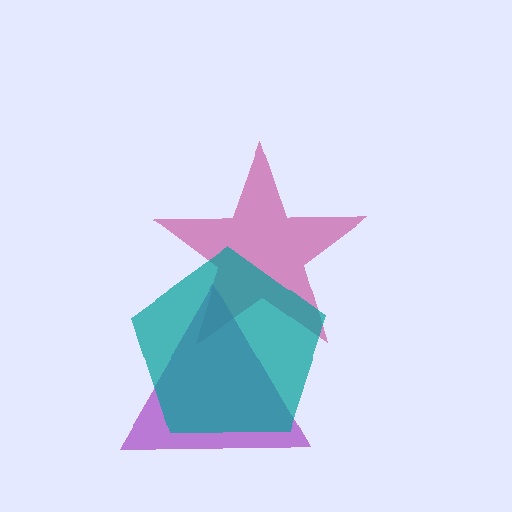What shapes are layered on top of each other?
The layered shapes are: a magenta star, a purple triangle, a teal pentagon.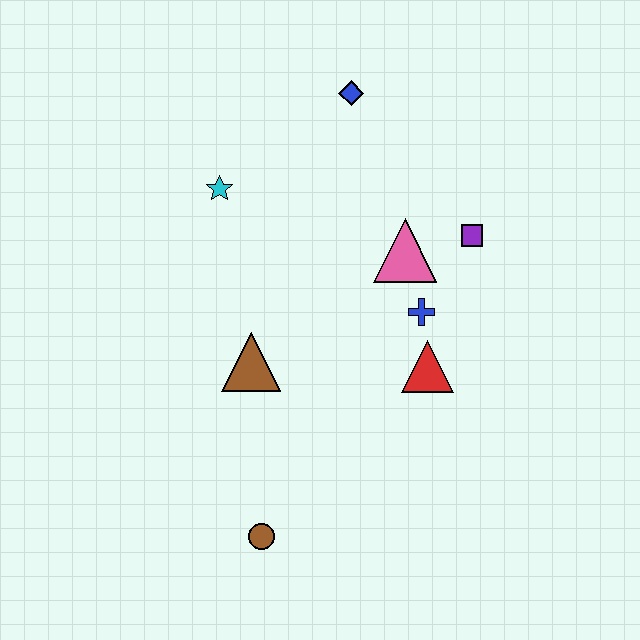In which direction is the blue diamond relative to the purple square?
The blue diamond is above the purple square.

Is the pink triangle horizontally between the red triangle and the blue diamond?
Yes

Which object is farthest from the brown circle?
The blue diamond is farthest from the brown circle.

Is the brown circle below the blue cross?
Yes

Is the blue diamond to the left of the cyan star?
No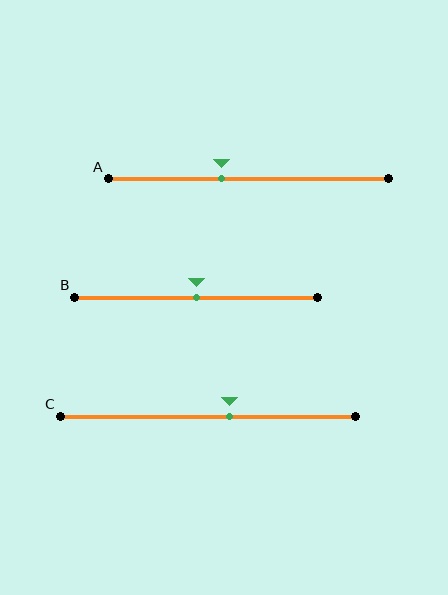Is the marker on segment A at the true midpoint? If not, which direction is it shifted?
No, the marker on segment A is shifted to the left by about 10% of the segment length.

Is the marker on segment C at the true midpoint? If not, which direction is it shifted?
No, the marker on segment C is shifted to the right by about 8% of the segment length.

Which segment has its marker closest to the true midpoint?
Segment B has its marker closest to the true midpoint.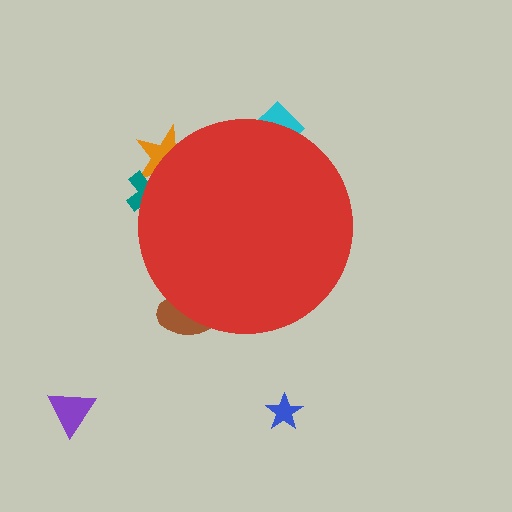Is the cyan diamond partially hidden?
Yes, the cyan diamond is partially hidden behind the red circle.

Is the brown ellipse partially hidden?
Yes, the brown ellipse is partially hidden behind the red circle.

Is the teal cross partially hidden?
Yes, the teal cross is partially hidden behind the red circle.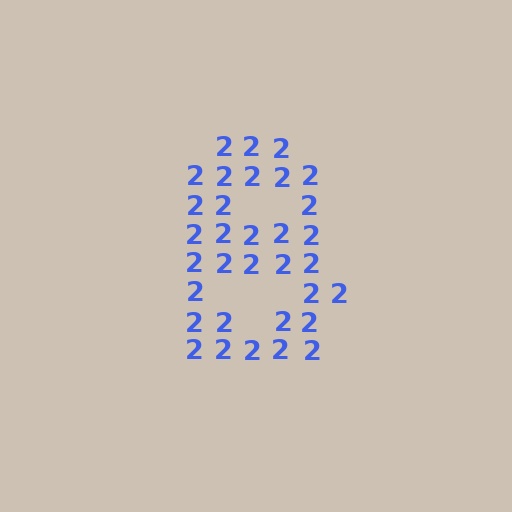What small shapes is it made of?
It is made of small digit 2's.